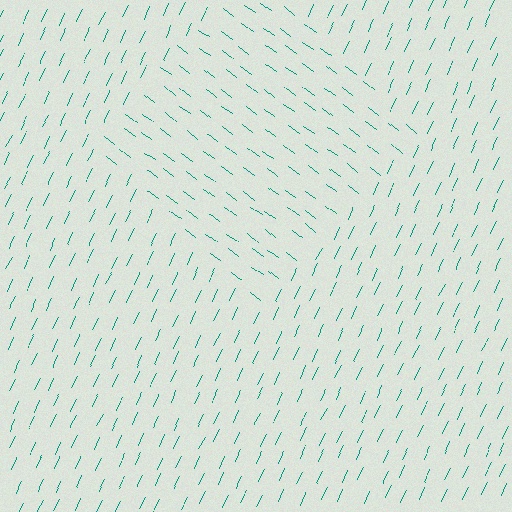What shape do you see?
I see a diamond.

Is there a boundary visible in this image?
Yes, there is a texture boundary formed by a change in line orientation.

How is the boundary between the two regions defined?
The boundary is defined purely by a change in line orientation (approximately 79 degrees difference). All lines are the same color and thickness.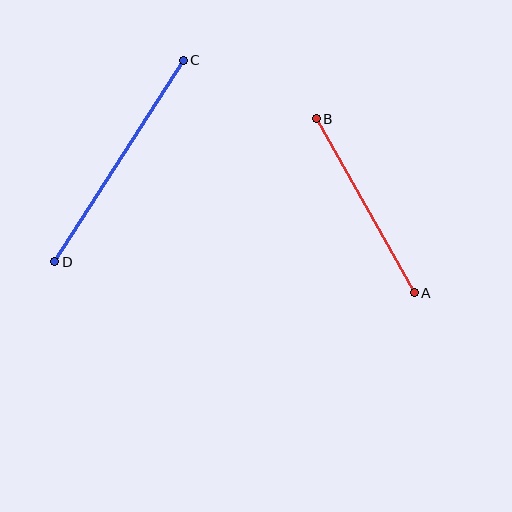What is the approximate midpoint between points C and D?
The midpoint is at approximately (119, 161) pixels.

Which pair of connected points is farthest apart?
Points C and D are farthest apart.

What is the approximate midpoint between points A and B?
The midpoint is at approximately (365, 206) pixels.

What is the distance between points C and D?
The distance is approximately 239 pixels.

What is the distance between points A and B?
The distance is approximately 200 pixels.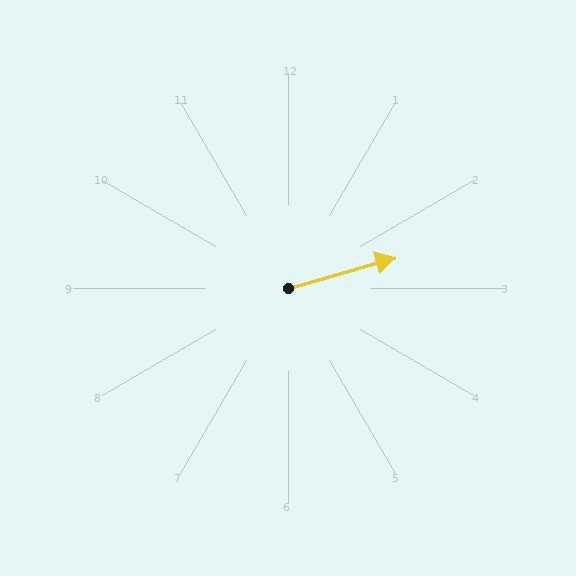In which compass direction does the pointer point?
East.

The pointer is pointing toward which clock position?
Roughly 2 o'clock.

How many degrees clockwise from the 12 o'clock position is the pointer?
Approximately 74 degrees.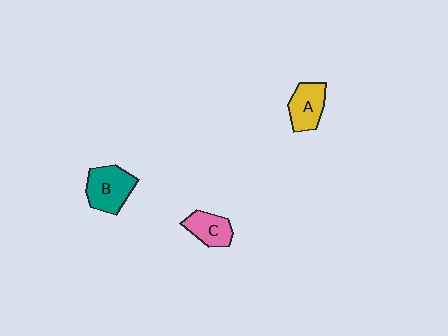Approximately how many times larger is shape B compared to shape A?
Approximately 1.2 times.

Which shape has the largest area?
Shape B (teal).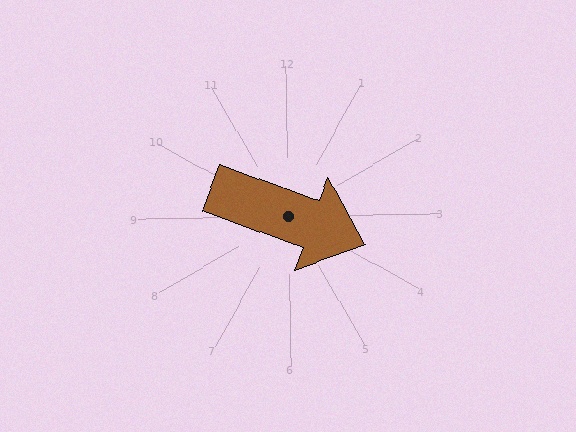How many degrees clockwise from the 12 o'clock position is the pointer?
Approximately 111 degrees.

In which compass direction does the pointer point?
East.